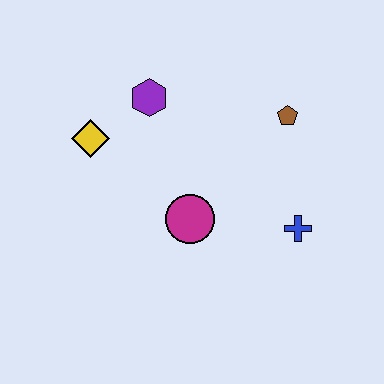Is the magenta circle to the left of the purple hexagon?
No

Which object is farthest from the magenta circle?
The brown pentagon is farthest from the magenta circle.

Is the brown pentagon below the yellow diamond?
No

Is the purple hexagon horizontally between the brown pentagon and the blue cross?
No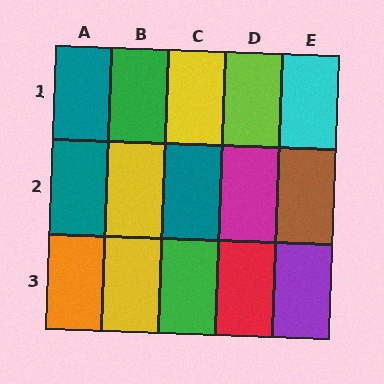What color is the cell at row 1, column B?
Green.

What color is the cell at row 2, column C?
Teal.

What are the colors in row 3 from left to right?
Orange, yellow, green, red, purple.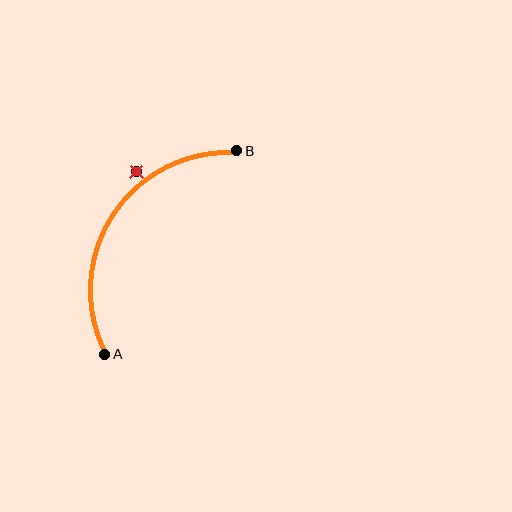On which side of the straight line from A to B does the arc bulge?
The arc bulges to the left of the straight line connecting A and B.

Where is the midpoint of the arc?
The arc midpoint is the point on the curve farthest from the straight line joining A and B. It sits to the left of that line.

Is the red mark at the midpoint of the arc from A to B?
No — the red mark does not lie on the arc at all. It sits slightly outside the curve.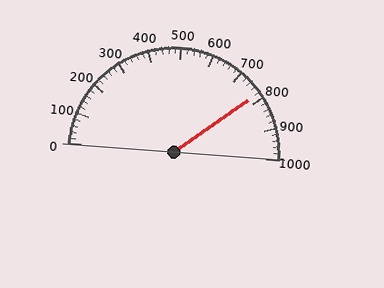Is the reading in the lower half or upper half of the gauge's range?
The reading is in the upper half of the range (0 to 1000).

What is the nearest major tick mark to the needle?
The nearest major tick mark is 800.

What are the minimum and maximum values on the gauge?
The gauge ranges from 0 to 1000.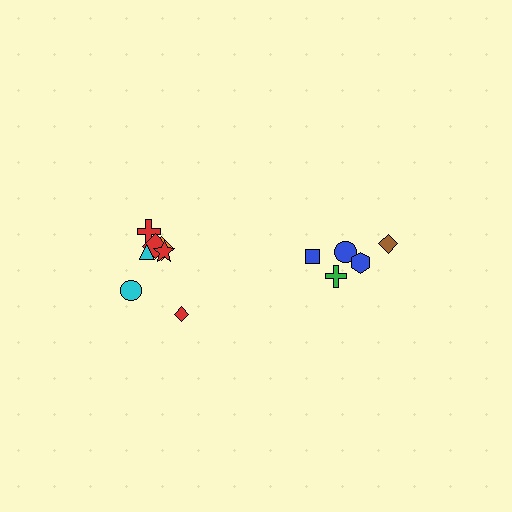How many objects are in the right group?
There are 5 objects.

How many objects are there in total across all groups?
There are 12 objects.